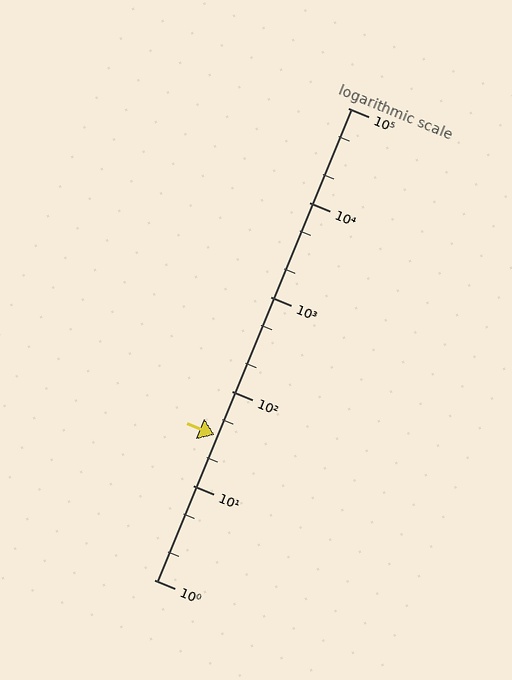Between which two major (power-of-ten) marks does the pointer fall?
The pointer is between 10 and 100.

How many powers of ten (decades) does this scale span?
The scale spans 5 decades, from 1 to 100000.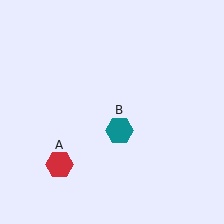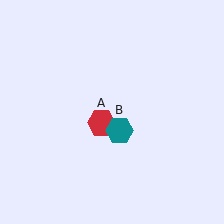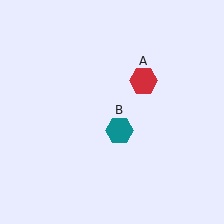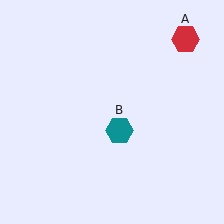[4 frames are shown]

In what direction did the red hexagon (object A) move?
The red hexagon (object A) moved up and to the right.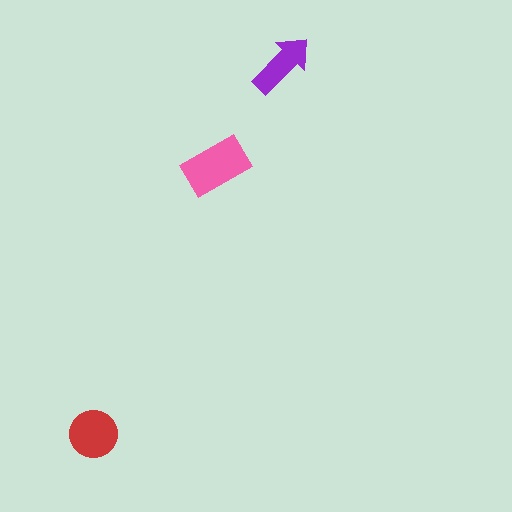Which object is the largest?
The pink rectangle.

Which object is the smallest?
The purple arrow.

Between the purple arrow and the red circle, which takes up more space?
The red circle.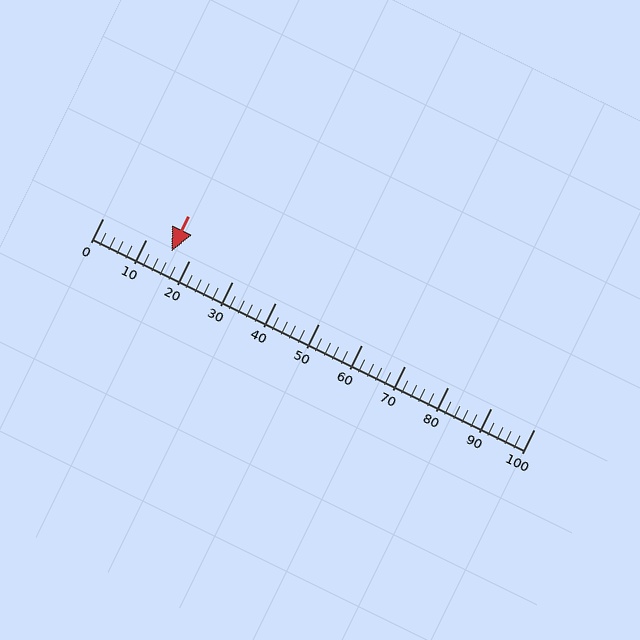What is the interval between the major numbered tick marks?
The major tick marks are spaced 10 units apart.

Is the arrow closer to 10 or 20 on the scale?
The arrow is closer to 20.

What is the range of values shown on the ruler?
The ruler shows values from 0 to 100.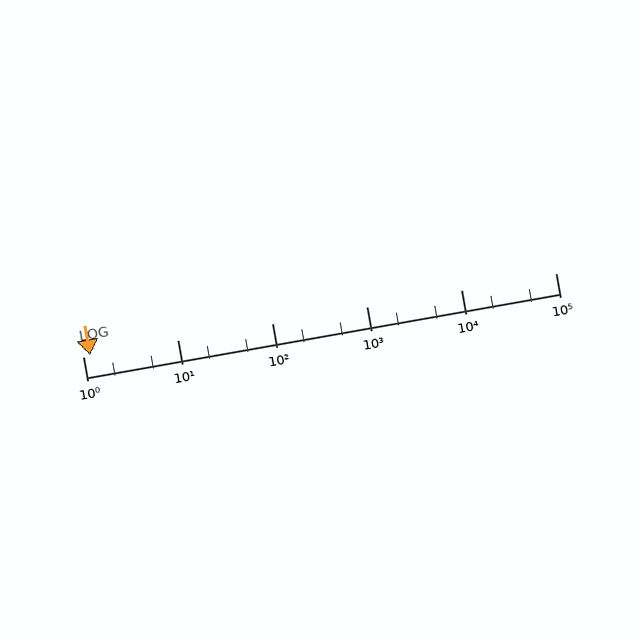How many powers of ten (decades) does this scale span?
The scale spans 5 decades, from 1 to 100000.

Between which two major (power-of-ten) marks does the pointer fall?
The pointer is between 1 and 10.